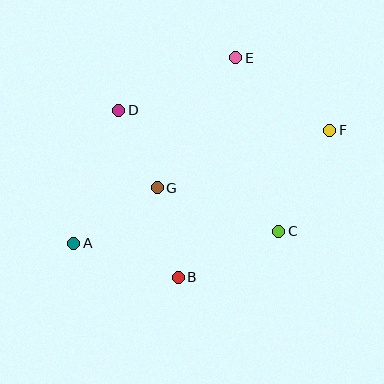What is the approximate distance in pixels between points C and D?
The distance between C and D is approximately 200 pixels.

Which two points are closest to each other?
Points D and G are closest to each other.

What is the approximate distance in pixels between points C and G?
The distance between C and G is approximately 129 pixels.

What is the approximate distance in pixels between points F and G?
The distance between F and G is approximately 182 pixels.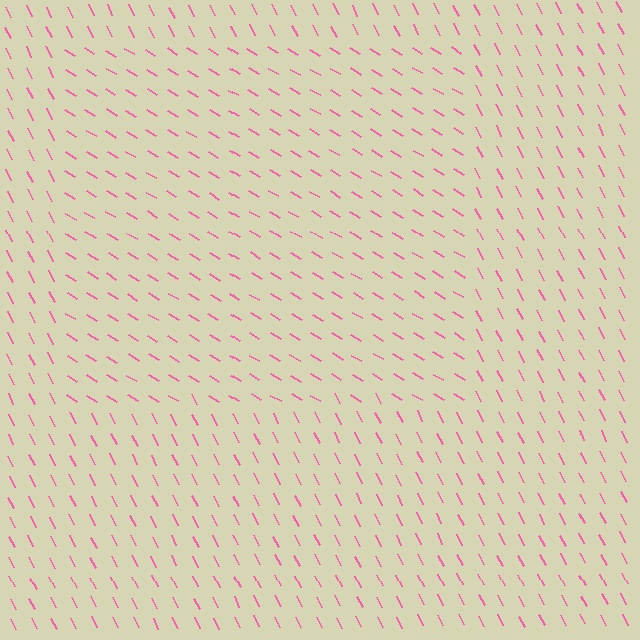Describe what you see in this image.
The image is filled with small pink line segments. A rectangle region in the image has lines oriented differently from the surrounding lines, creating a visible texture boundary.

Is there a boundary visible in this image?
Yes, there is a texture boundary formed by a change in line orientation.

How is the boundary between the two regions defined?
The boundary is defined purely by a change in line orientation (approximately 32 degrees difference). All lines are the same color and thickness.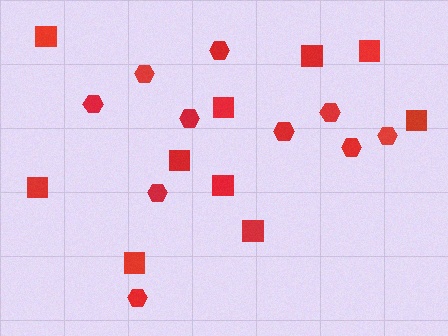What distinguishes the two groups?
There are 2 groups: one group of squares (10) and one group of hexagons (10).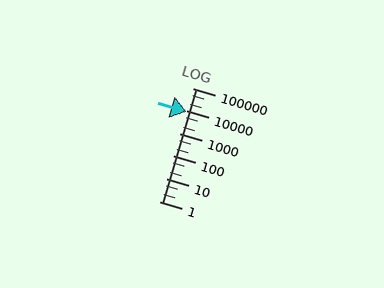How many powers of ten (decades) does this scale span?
The scale spans 5 decades, from 1 to 100000.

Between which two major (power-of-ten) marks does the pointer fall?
The pointer is between 1000 and 10000.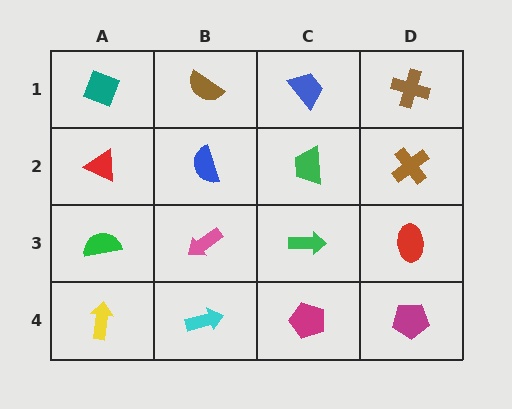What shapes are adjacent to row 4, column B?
A pink arrow (row 3, column B), a yellow arrow (row 4, column A), a magenta pentagon (row 4, column C).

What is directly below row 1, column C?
A green trapezoid.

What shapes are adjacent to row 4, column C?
A green arrow (row 3, column C), a cyan arrow (row 4, column B), a magenta pentagon (row 4, column D).